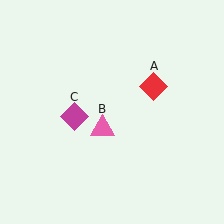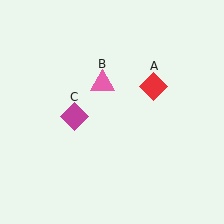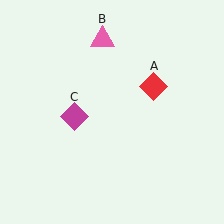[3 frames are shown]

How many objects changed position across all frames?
1 object changed position: pink triangle (object B).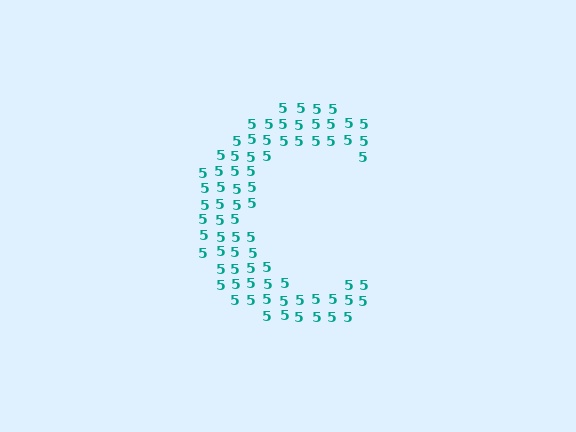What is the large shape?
The large shape is the letter C.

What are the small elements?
The small elements are digit 5's.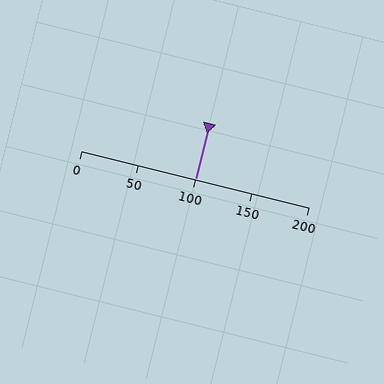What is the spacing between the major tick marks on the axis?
The major ticks are spaced 50 apart.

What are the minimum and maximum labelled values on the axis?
The axis runs from 0 to 200.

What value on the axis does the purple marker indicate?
The marker indicates approximately 100.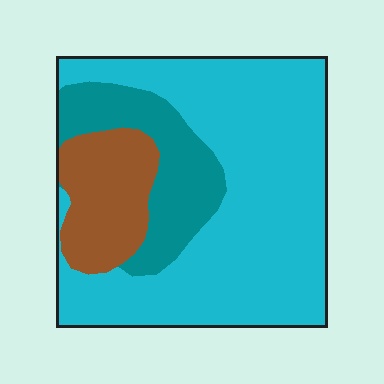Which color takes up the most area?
Cyan, at roughly 65%.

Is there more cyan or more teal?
Cyan.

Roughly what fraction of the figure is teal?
Teal takes up less than a quarter of the figure.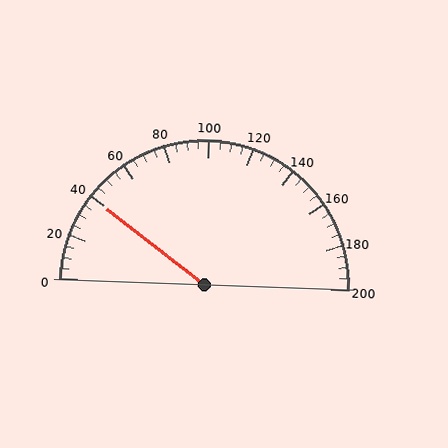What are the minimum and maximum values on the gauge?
The gauge ranges from 0 to 200.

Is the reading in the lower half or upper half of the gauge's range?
The reading is in the lower half of the range (0 to 200).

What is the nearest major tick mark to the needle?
The nearest major tick mark is 40.